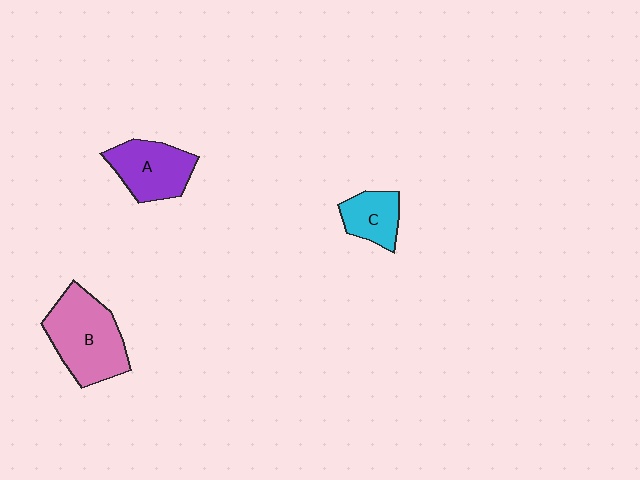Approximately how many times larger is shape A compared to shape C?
Approximately 1.5 times.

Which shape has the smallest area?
Shape C (cyan).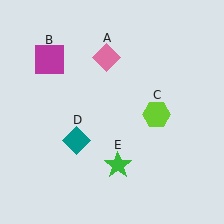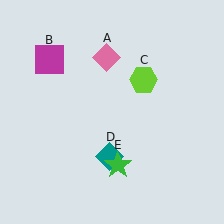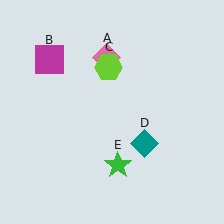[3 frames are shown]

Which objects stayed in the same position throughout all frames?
Pink diamond (object A) and magenta square (object B) and green star (object E) remained stationary.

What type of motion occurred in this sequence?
The lime hexagon (object C), teal diamond (object D) rotated counterclockwise around the center of the scene.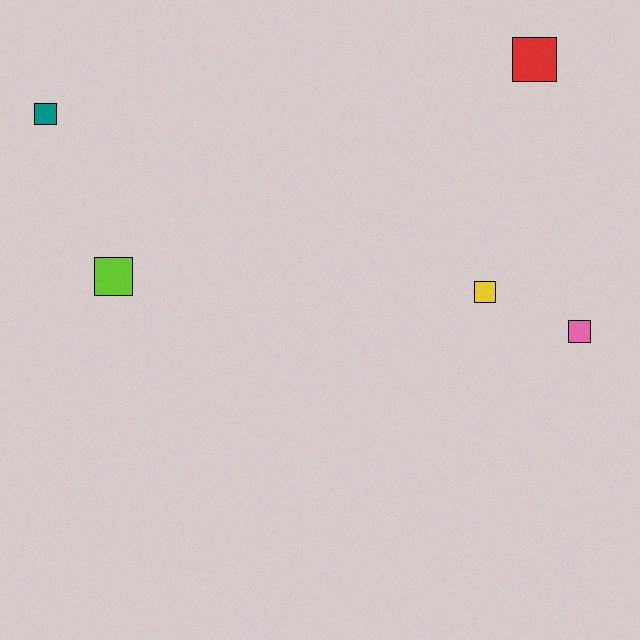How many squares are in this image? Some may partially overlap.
There are 5 squares.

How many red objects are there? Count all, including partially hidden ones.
There is 1 red object.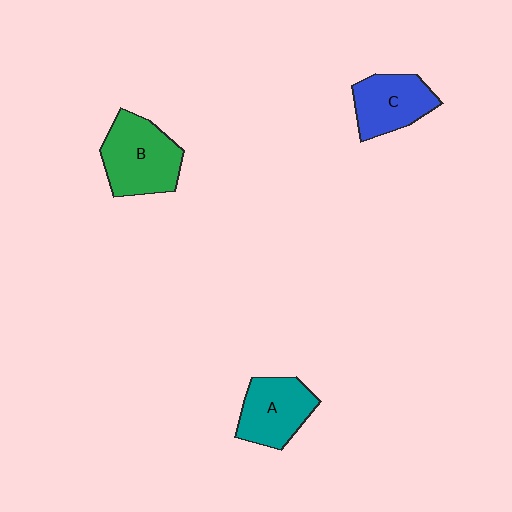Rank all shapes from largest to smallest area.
From largest to smallest: B (green), A (teal), C (blue).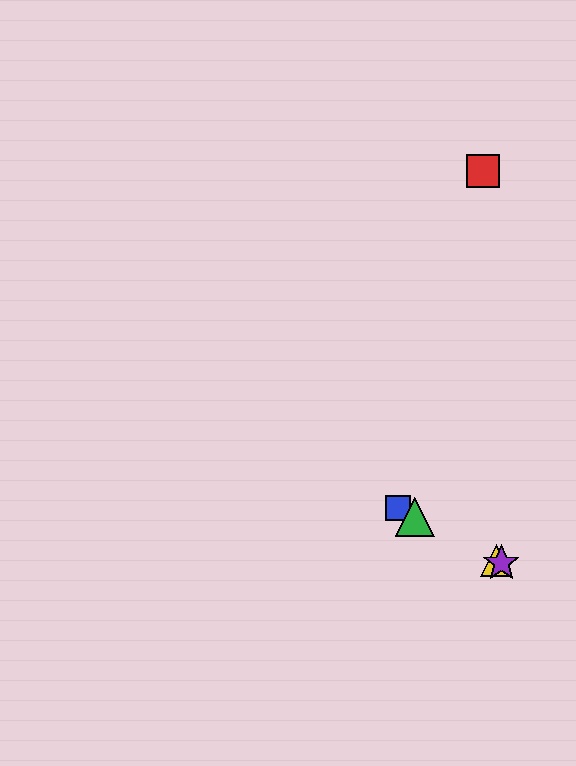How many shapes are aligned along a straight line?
4 shapes (the blue square, the green triangle, the yellow triangle, the purple star) are aligned along a straight line.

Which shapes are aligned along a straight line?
The blue square, the green triangle, the yellow triangle, the purple star are aligned along a straight line.